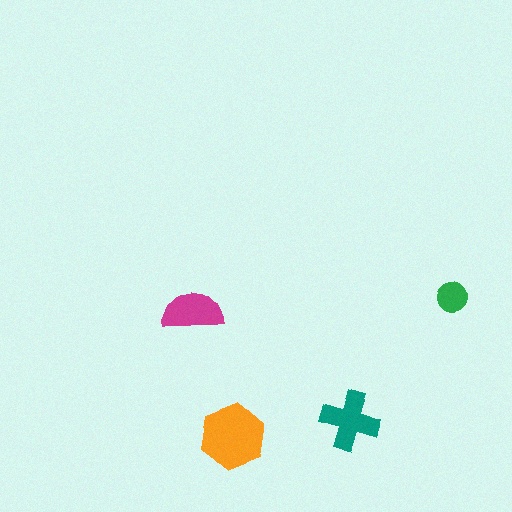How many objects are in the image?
There are 4 objects in the image.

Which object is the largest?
The orange hexagon.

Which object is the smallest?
The green circle.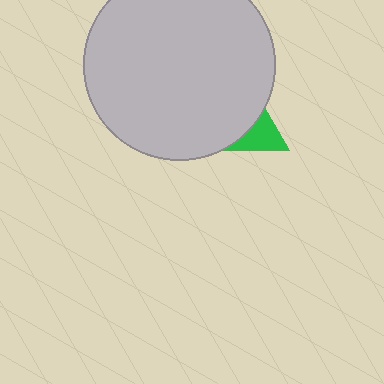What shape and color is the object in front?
The object in front is a light gray circle.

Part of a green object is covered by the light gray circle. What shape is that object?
It is a triangle.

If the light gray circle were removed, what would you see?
You would see the complete green triangle.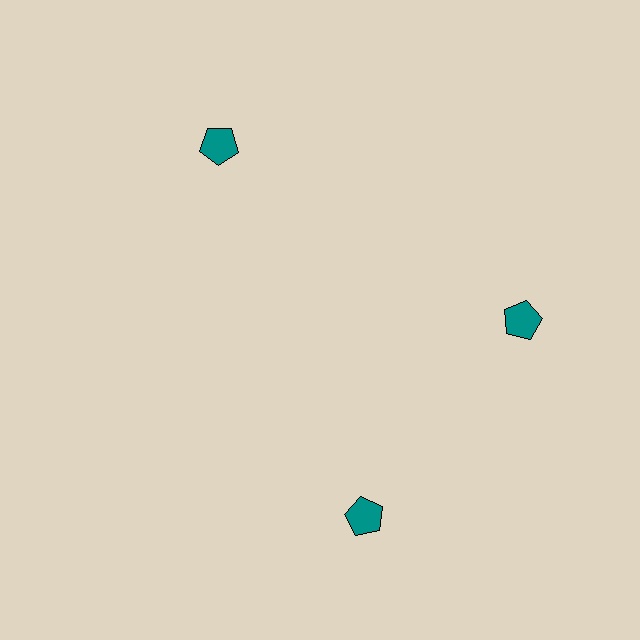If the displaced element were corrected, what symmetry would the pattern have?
It would have 3-fold rotational symmetry — the pattern would map onto itself every 120 degrees.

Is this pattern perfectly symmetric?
No. The 3 teal pentagons are arranged in a ring, but one element near the 7 o'clock position is rotated out of alignment along the ring, breaking the 3-fold rotational symmetry.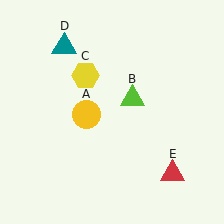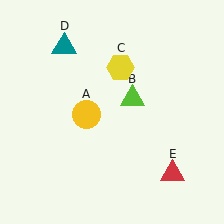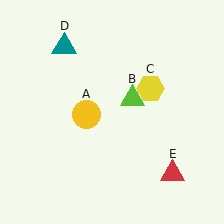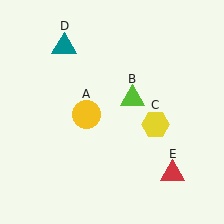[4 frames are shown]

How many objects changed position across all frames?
1 object changed position: yellow hexagon (object C).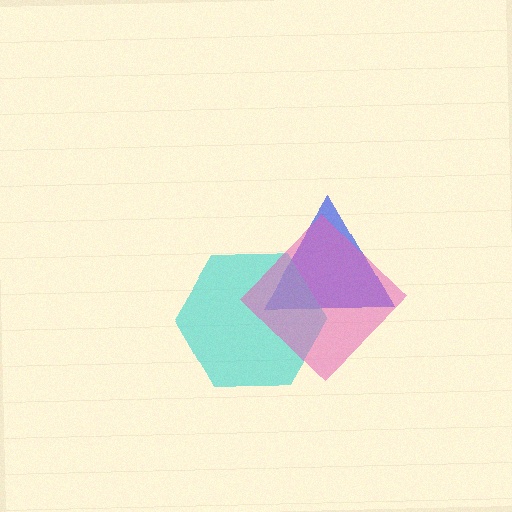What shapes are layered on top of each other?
The layered shapes are: a blue triangle, a cyan hexagon, a pink diamond.